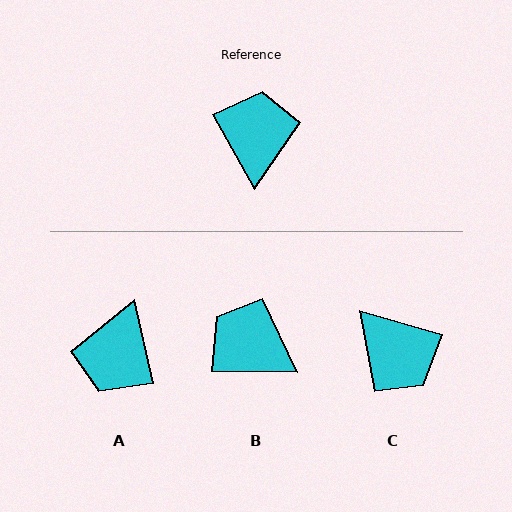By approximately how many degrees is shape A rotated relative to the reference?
Approximately 164 degrees counter-clockwise.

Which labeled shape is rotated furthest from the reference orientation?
A, about 164 degrees away.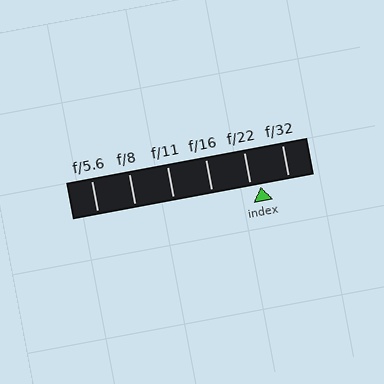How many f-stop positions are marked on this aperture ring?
There are 6 f-stop positions marked.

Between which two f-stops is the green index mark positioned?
The index mark is between f/22 and f/32.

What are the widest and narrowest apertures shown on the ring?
The widest aperture shown is f/5.6 and the narrowest is f/32.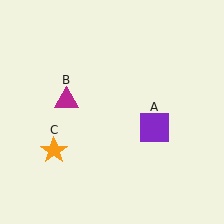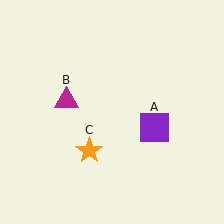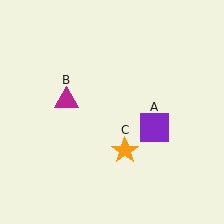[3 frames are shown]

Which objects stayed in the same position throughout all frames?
Purple square (object A) and magenta triangle (object B) remained stationary.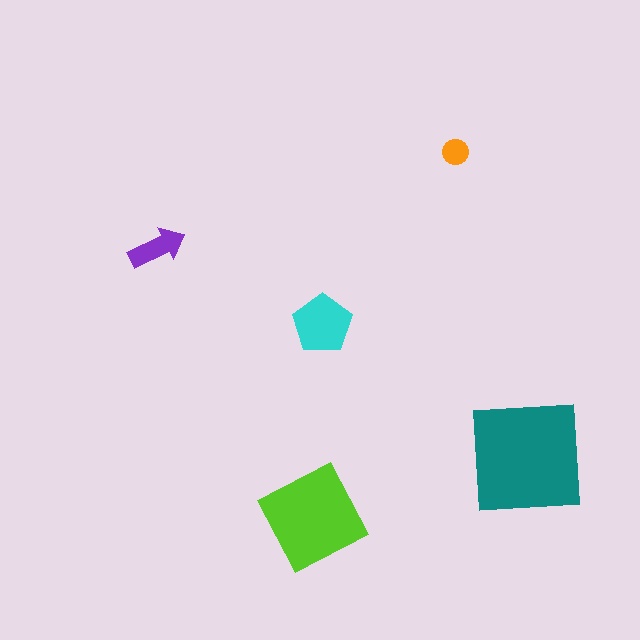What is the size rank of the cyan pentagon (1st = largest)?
3rd.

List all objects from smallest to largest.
The orange circle, the purple arrow, the cyan pentagon, the lime diamond, the teal square.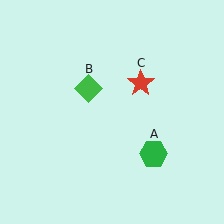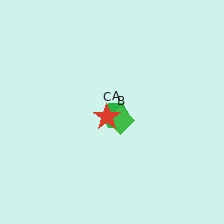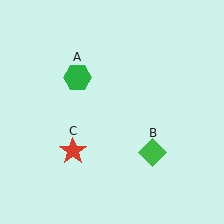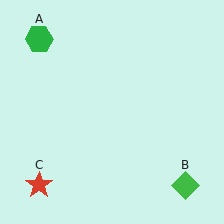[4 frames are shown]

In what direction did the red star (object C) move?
The red star (object C) moved down and to the left.